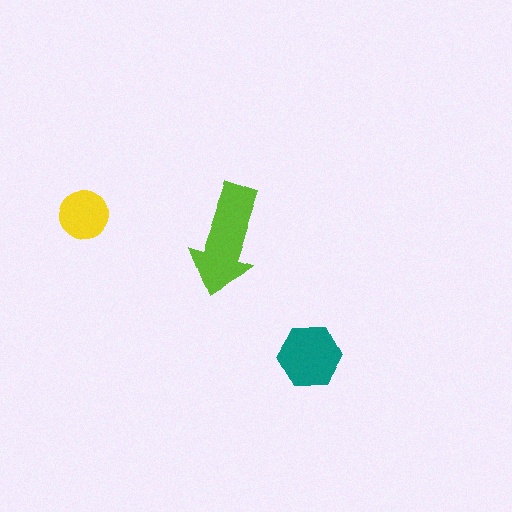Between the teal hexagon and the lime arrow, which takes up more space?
The lime arrow.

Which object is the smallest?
The yellow circle.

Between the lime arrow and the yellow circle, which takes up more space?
The lime arrow.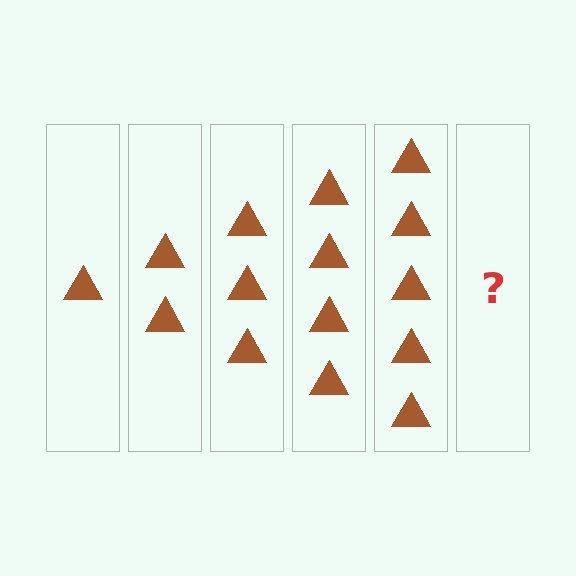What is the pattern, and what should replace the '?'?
The pattern is that each step adds one more triangle. The '?' should be 6 triangles.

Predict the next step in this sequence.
The next step is 6 triangles.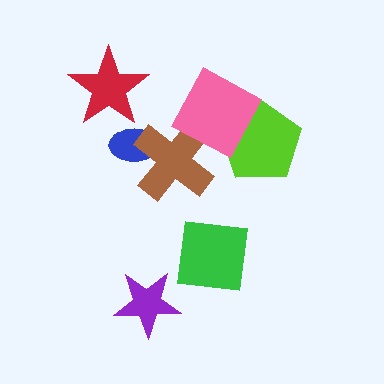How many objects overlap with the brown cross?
2 objects overlap with the brown cross.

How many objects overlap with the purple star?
0 objects overlap with the purple star.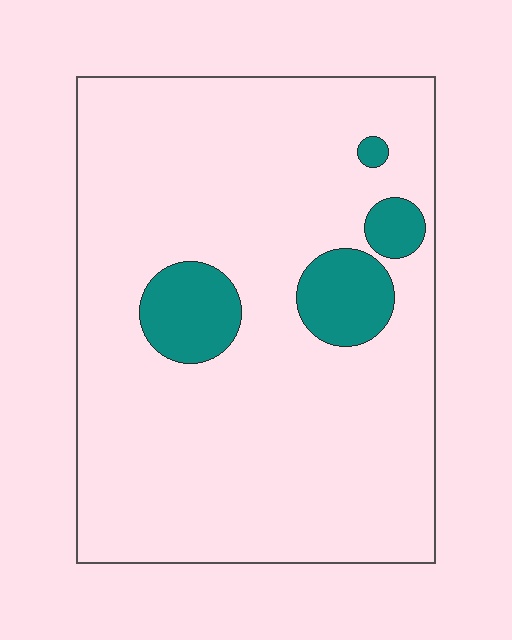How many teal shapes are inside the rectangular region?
4.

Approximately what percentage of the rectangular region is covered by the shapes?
Approximately 10%.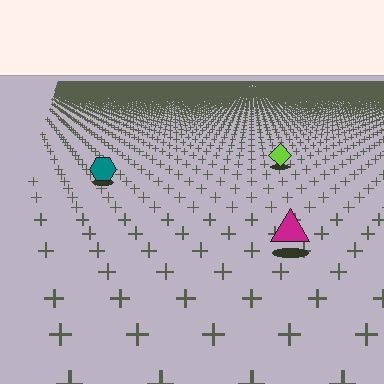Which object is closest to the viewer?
The magenta triangle is closest. The texture marks near it are larger and more spread out.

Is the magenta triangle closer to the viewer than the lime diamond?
Yes. The magenta triangle is closer — you can tell from the texture gradient: the ground texture is coarser near it.